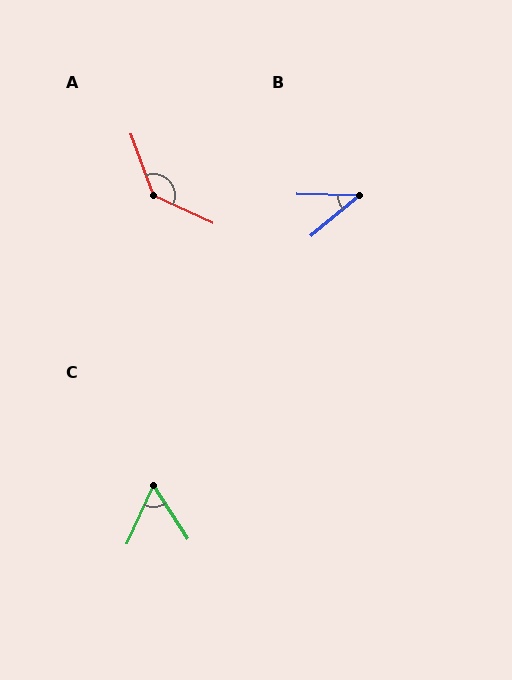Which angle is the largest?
A, at approximately 135 degrees.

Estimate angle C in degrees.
Approximately 58 degrees.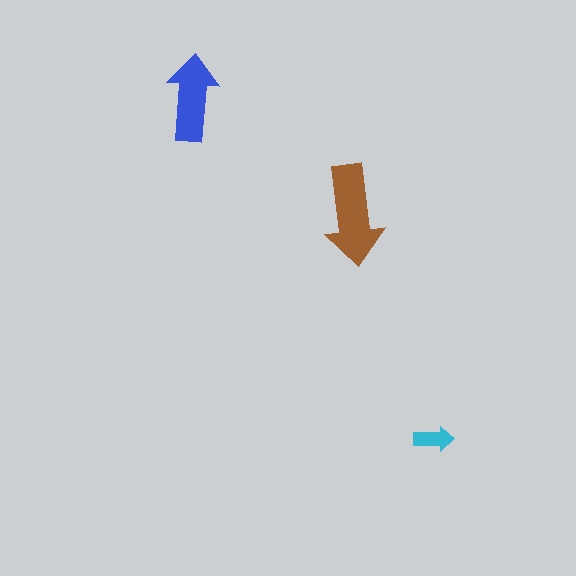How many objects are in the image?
There are 3 objects in the image.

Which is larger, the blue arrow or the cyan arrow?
The blue one.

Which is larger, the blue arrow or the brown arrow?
The brown one.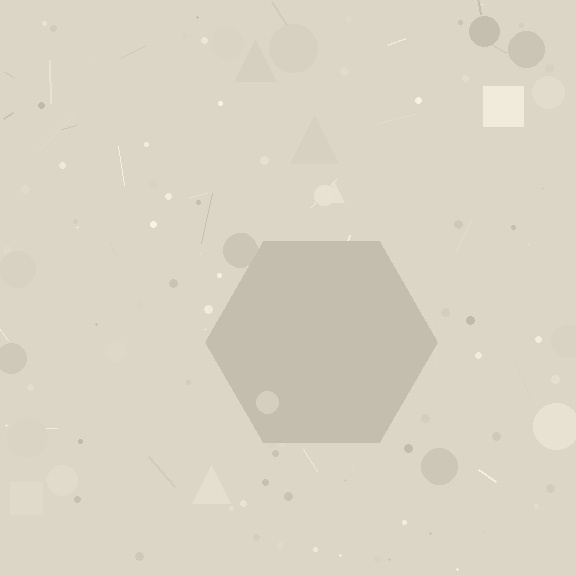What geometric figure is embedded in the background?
A hexagon is embedded in the background.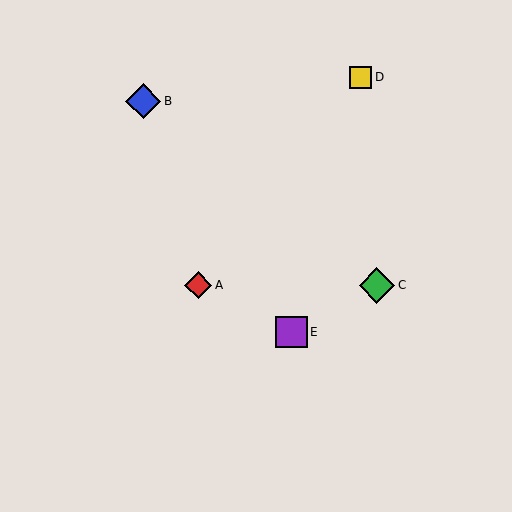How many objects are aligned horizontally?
2 objects (A, C) are aligned horizontally.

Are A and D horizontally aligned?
No, A is at y≈285 and D is at y≈77.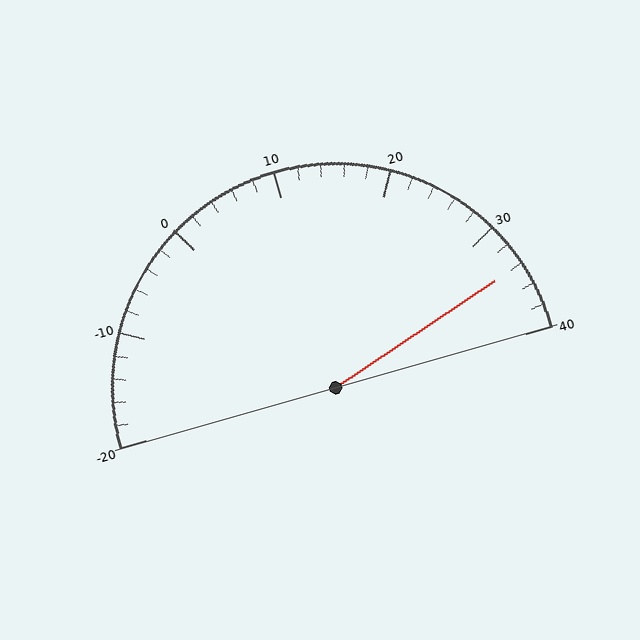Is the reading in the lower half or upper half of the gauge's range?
The reading is in the upper half of the range (-20 to 40).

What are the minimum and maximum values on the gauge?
The gauge ranges from -20 to 40.